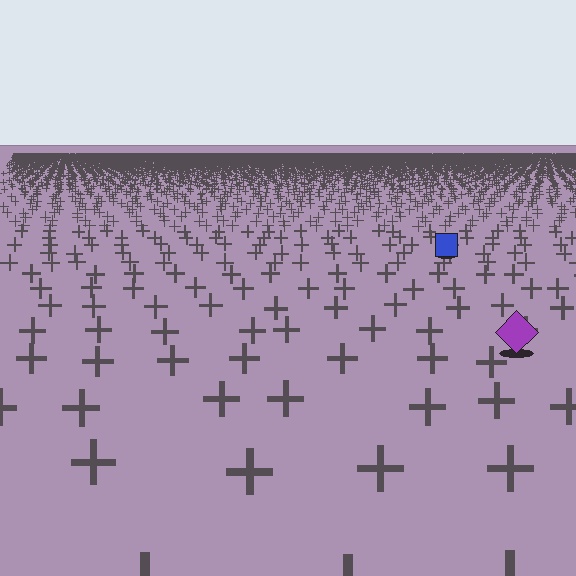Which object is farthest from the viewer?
The blue square is farthest from the viewer. It appears smaller and the ground texture around it is denser.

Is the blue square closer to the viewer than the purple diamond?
No. The purple diamond is closer — you can tell from the texture gradient: the ground texture is coarser near it.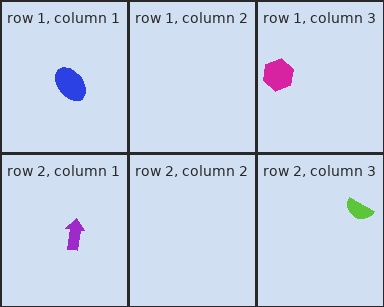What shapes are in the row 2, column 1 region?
The purple arrow.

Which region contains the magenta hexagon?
The row 1, column 3 region.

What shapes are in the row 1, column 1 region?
The blue ellipse.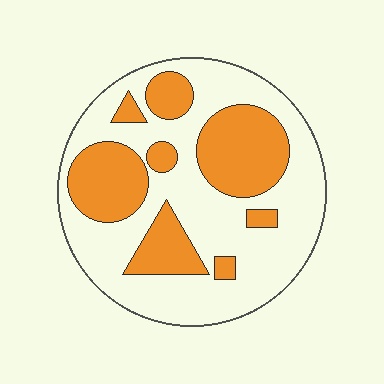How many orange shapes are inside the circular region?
8.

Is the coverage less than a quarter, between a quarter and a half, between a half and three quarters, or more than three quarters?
Between a quarter and a half.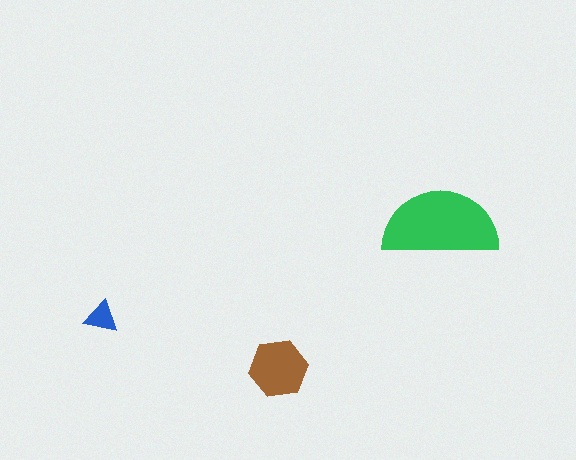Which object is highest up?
The green semicircle is topmost.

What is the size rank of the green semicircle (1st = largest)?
1st.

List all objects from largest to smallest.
The green semicircle, the brown hexagon, the blue triangle.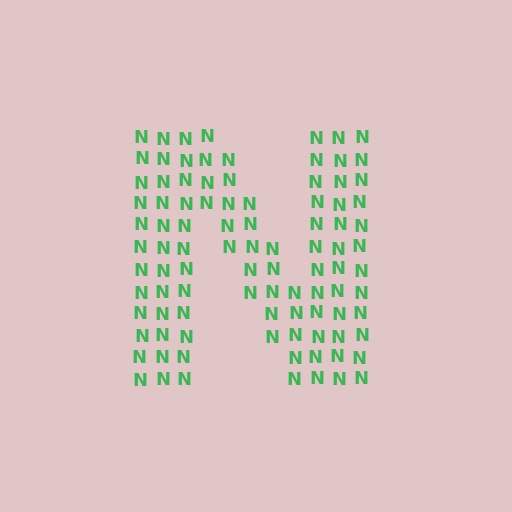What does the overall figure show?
The overall figure shows the letter N.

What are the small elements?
The small elements are letter N's.